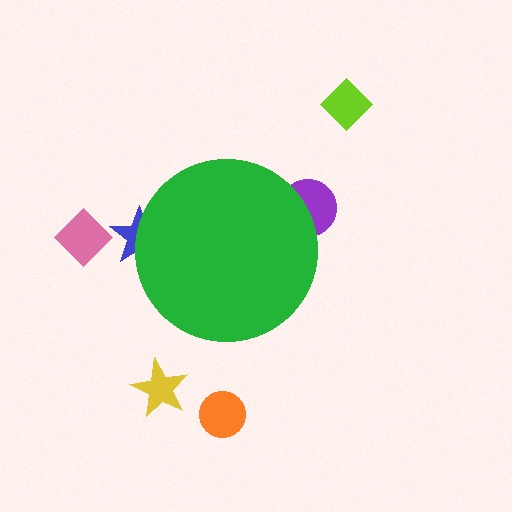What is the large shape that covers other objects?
A green circle.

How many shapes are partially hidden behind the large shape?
2 shapes are partially hidden.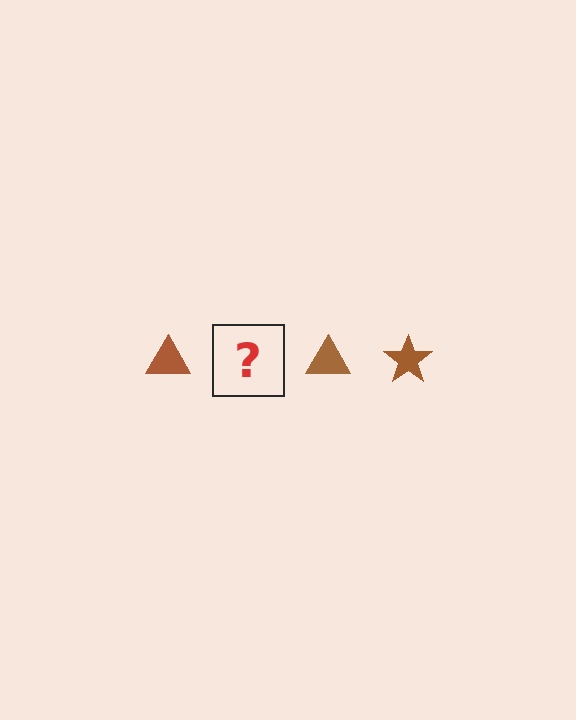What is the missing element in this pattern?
The missing element is a brown star.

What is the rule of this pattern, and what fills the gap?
The rule is that the pattern cycles through triangle, star shapes in brown. The gap should be filled with a brown star.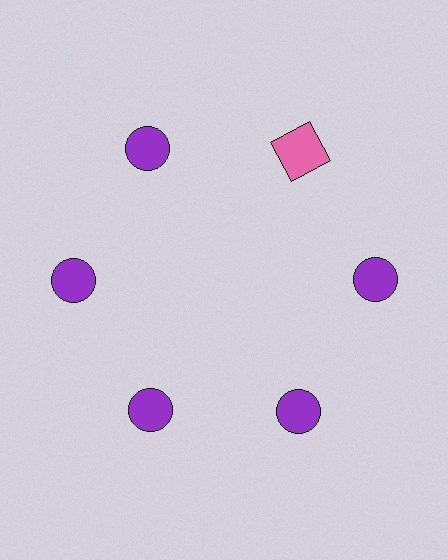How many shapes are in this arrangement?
There are 6 shapes arranged in a ring pattern.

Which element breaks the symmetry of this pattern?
The pink square at roughly the 1 o'clock position breaks the symmetry. All other shapes are purple circles.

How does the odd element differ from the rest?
It differs in both color (pink instead of purple) and shape (square instead of circle).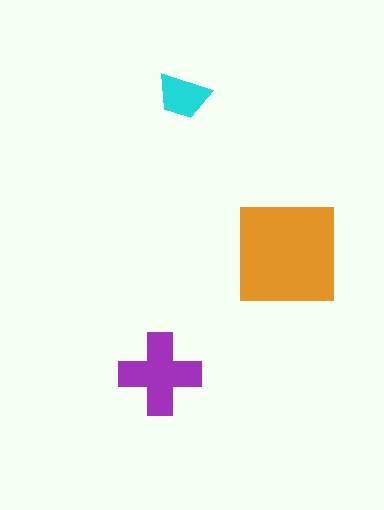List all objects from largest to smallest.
The orange square, the purple cross, the cyan trapezoid.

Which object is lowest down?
The purple cross is bottommost.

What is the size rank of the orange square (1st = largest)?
1st.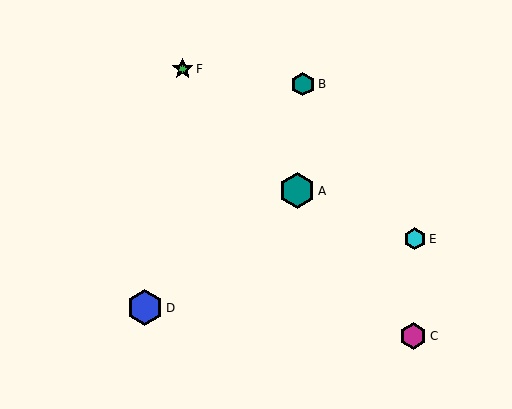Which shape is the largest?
The blue hexagon (labeled D) is the largest.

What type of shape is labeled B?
Shape B is a teal hexagon.